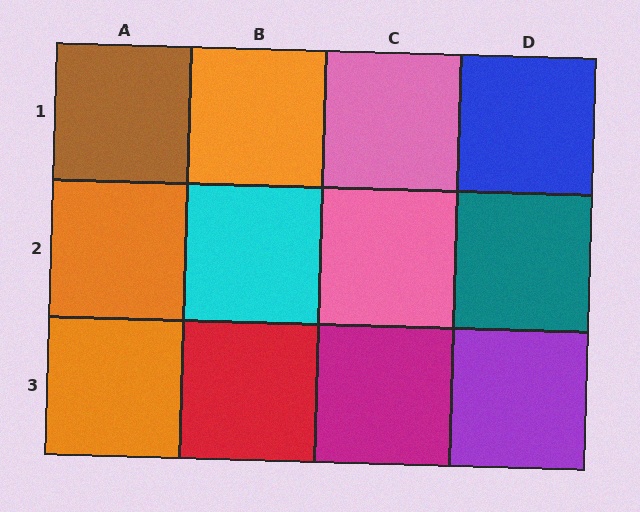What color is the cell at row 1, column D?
Blue.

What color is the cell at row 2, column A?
Orange.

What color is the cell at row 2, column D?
Teal.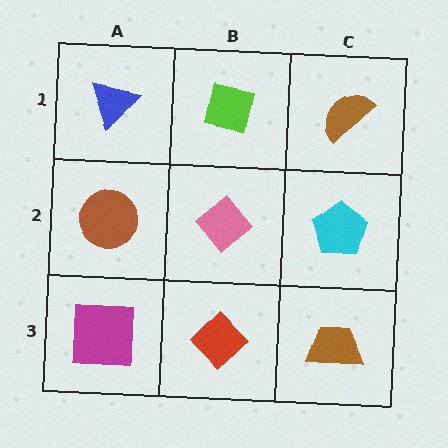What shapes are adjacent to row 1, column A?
A brown circle (row 2, column A), a lime square (row 1, column B).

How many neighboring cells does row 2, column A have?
3.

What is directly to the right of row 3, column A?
A red diamond.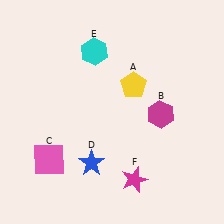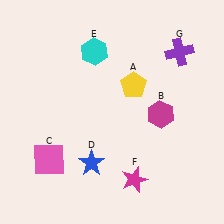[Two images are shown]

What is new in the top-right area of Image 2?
A purple cross (G) was added in the top-right area of Image 2.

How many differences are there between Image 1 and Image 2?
There is 1 difference between the two images.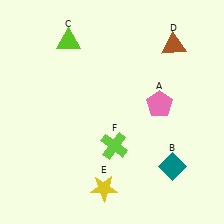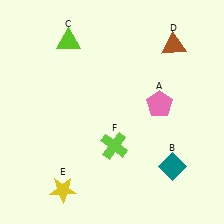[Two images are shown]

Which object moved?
The yellow star (E) moved left.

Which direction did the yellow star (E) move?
The yellow star (E) moved left.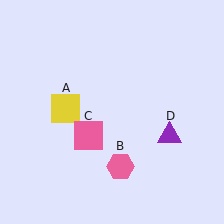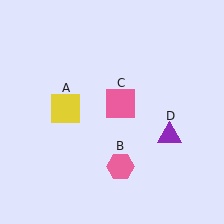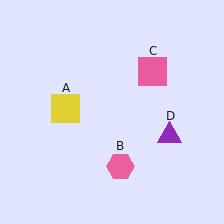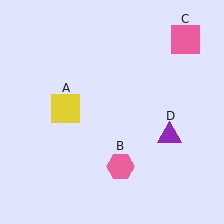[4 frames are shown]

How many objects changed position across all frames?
1 object changed position: pink square (object C).